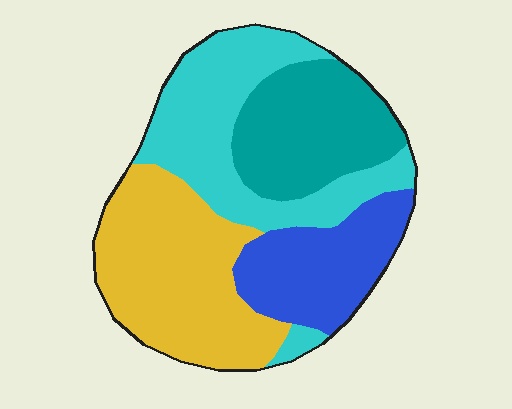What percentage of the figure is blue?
Blue covers 18% of the figure.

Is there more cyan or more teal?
Cyan.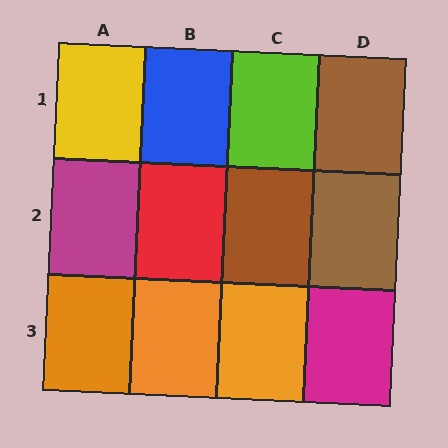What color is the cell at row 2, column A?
Magenta.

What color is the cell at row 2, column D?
Brown.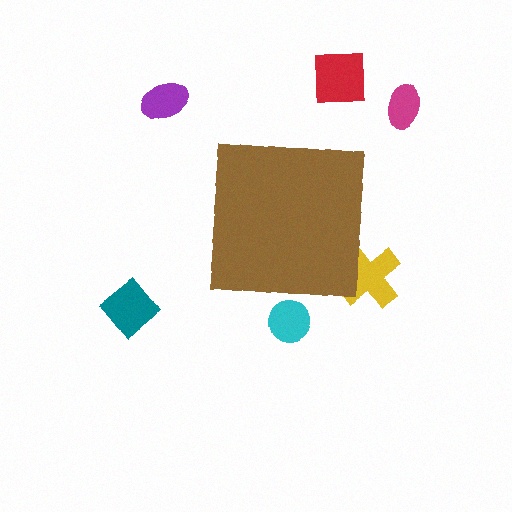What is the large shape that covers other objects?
A brown square.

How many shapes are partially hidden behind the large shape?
2 shapes are partially hidden.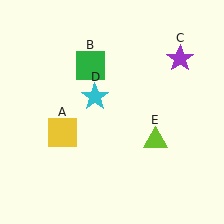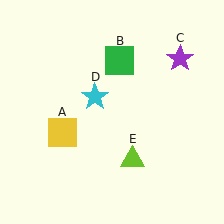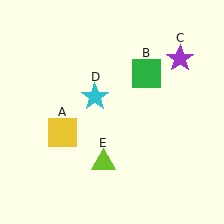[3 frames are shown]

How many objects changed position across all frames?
2 objects changed position: green square (object B), lime triangle (object E).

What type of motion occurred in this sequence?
The green square (object B), lime triangle (object E) rotated clockwise around the center of the scene.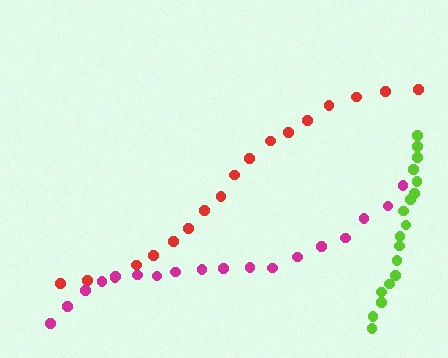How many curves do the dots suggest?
There are 3 distinct paths.